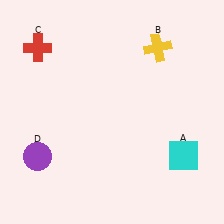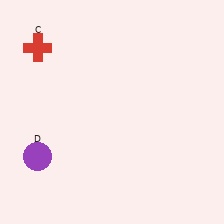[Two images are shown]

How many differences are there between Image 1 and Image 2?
There are 2 differences between the two images.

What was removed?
The yellow cross (B), the cyan square (A) were removed in Image 2.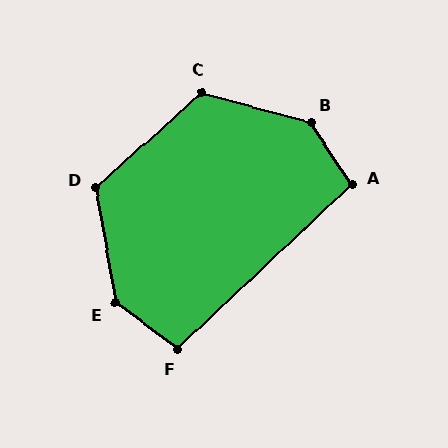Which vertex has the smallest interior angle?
F, at approximately 100 degrees.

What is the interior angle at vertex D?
Approximately 122 degrees (obtuse).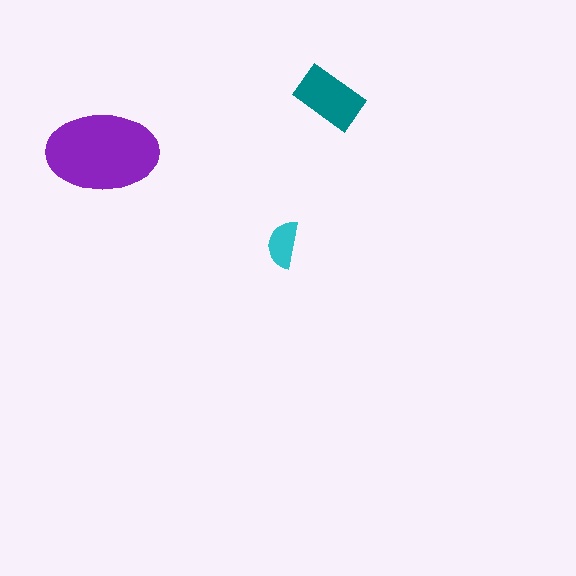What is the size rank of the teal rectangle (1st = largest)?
2nd.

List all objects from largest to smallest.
The purple ellipse, the teal rectangle, the cyan semicircle.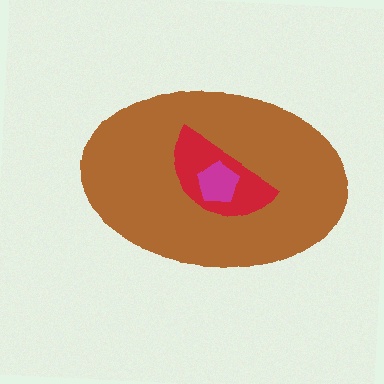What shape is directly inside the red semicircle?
The magenta pentagon.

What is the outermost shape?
The brown ellipse.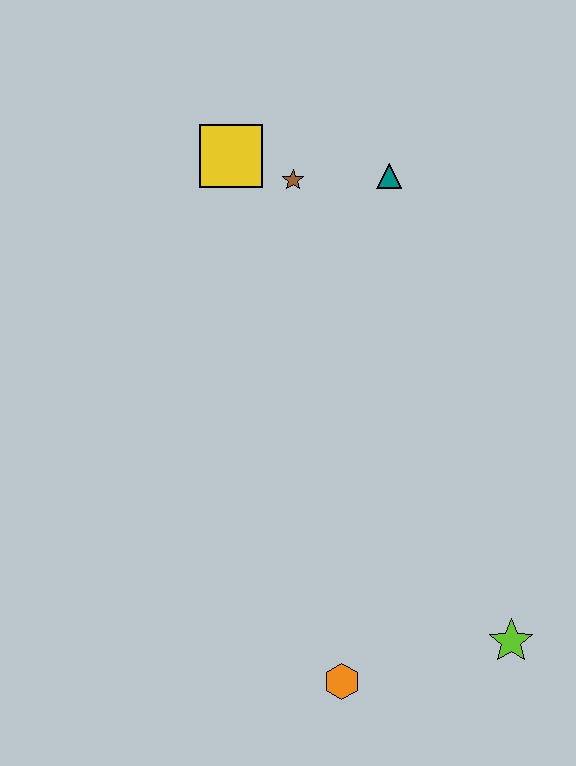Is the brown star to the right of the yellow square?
Yes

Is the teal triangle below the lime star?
No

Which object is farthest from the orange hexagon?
The yellow square is farthest from the orange hexagon.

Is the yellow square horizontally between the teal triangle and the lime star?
No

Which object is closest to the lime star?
The orange hexagon is closest to the lime star.